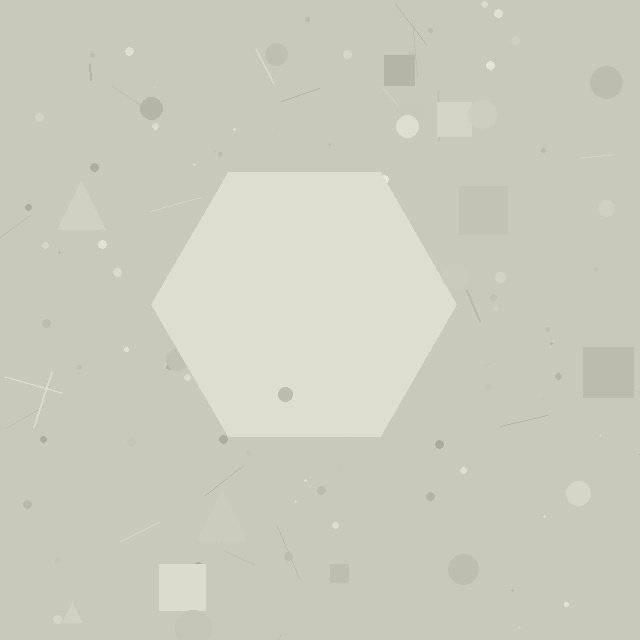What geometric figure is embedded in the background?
A hexagon is embedded in the background.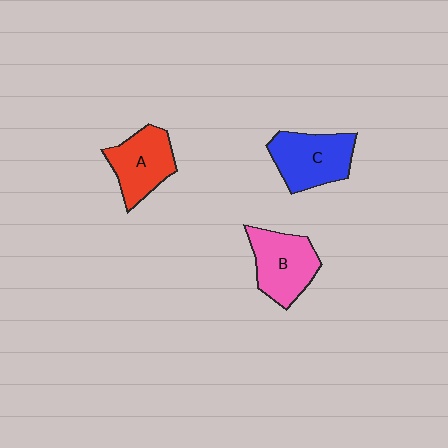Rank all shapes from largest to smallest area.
From largest to smallest: C (blue), B (pink), A (red).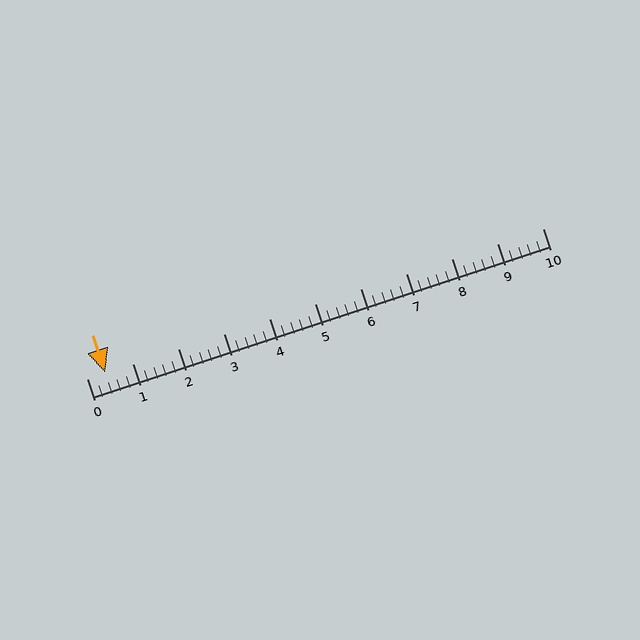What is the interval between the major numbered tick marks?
The major tick marks are spaced 1 units apart.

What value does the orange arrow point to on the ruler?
The orange arrow points to approximately 0.4.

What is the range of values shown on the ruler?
The ruler shows values from 0 to 10.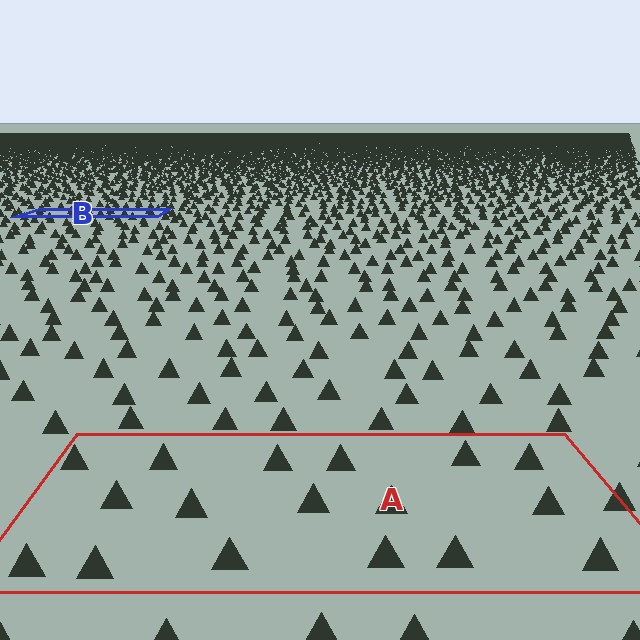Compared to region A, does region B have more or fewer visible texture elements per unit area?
Region B has more texture elements per unit area — they are packed more densely because it is farther away.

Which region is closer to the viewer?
Region A is closer. The texture elements there are larger and more spread out.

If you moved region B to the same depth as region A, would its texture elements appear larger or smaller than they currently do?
They would appear larger. At a closer depth, the same texture elements are projected at a bigger on-screen size.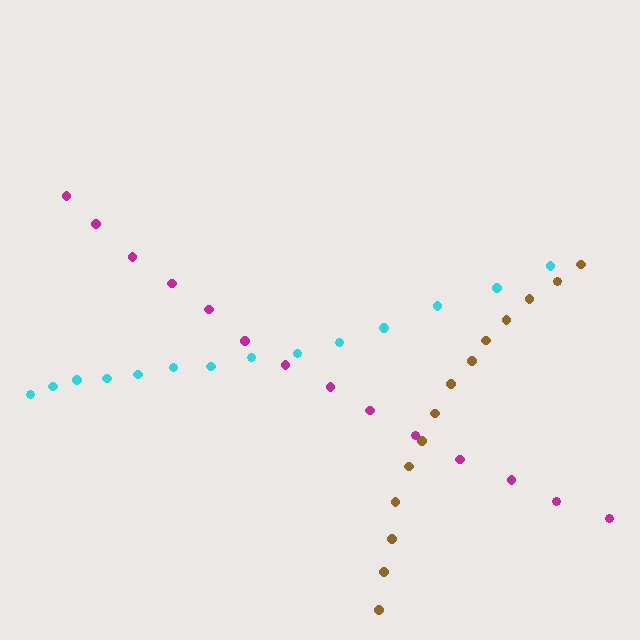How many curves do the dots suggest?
There are 3 distinct paths.